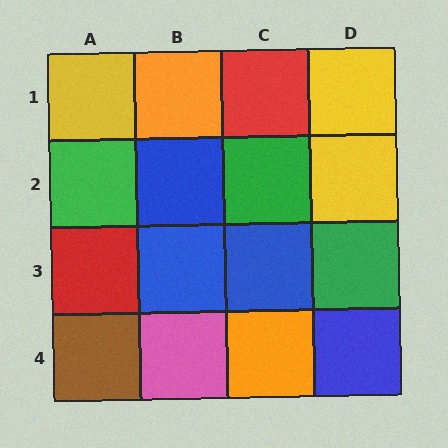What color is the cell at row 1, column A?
Yellow.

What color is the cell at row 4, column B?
Pink.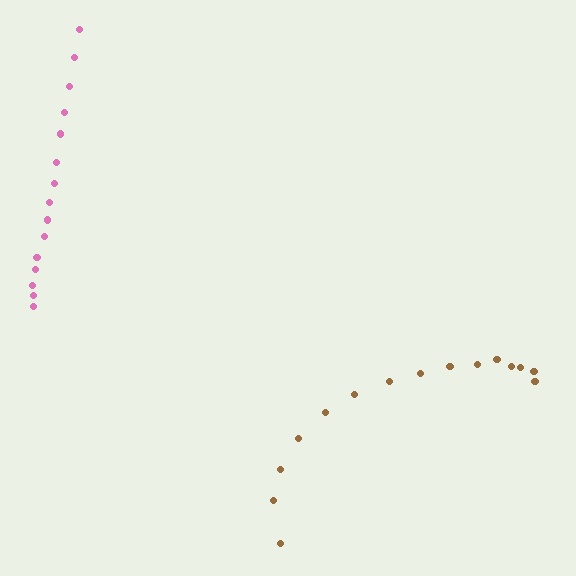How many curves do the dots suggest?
There are 2 distinct paths.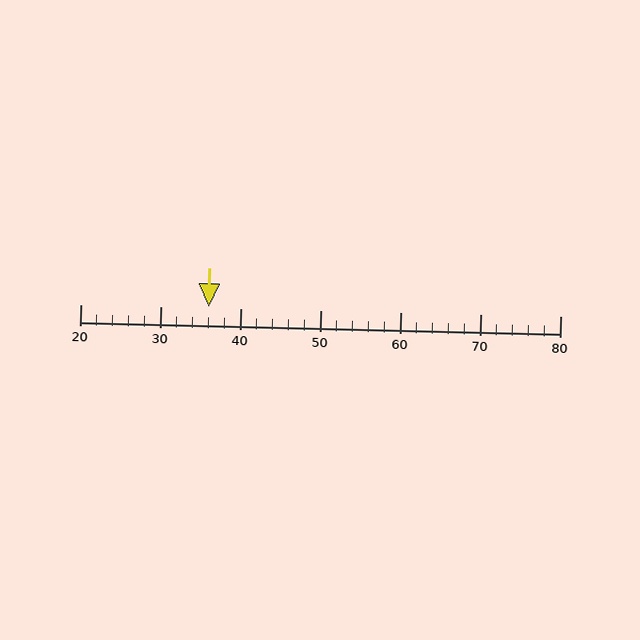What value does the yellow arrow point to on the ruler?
The yellow arrow points to approximately 36.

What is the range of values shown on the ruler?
The ruler shows values from 20 to 80.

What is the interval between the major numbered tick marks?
The major tick marks are spaced 10 units apart.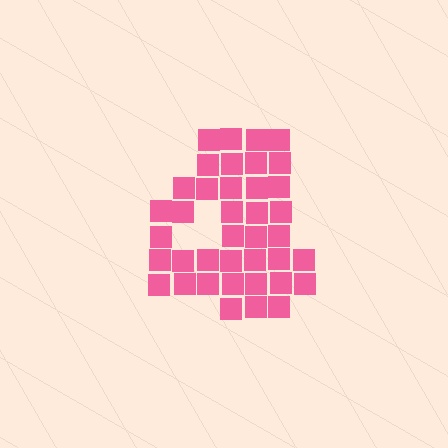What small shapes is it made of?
It is made of small squares.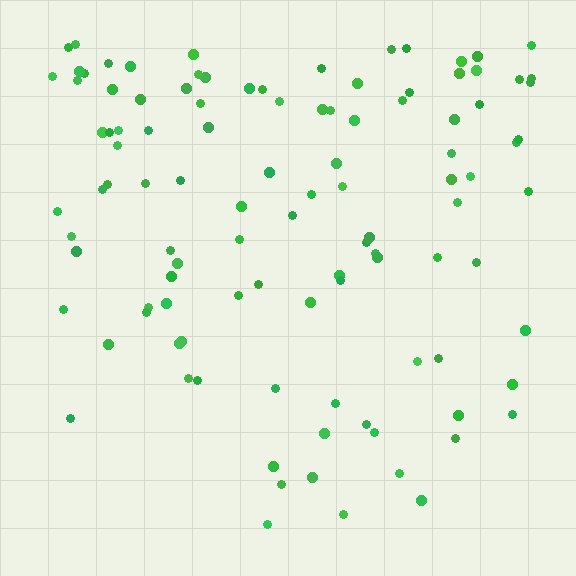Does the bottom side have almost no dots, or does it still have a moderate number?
Still a moderate number, just noticeably fewer than the top.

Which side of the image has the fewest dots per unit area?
The bottom.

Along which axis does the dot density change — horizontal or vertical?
Vertical.